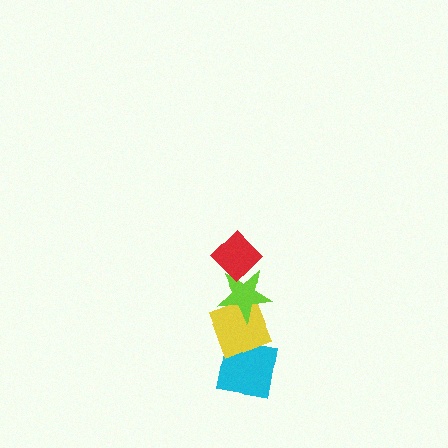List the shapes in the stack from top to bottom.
From top to bottom: the red diamond, the lime star, the yellow diamond, the cyan square.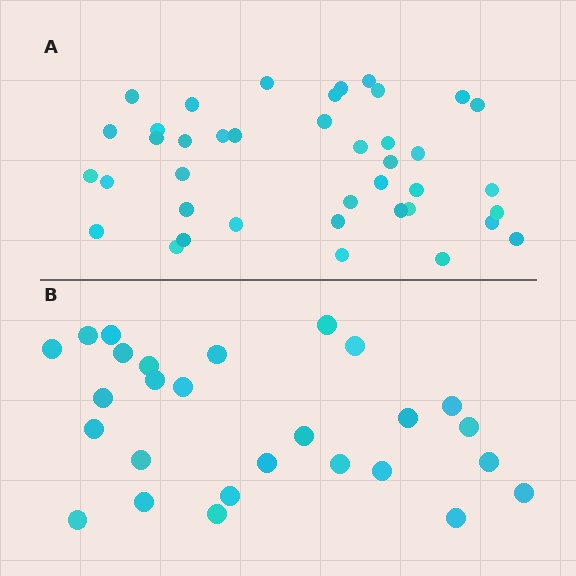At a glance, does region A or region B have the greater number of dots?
Region A (the top region) has more dots.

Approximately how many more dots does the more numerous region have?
Region A has approximately 15 more dots than region B.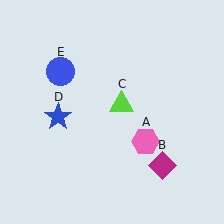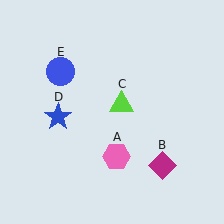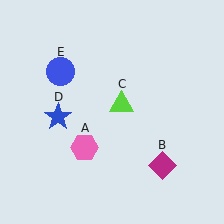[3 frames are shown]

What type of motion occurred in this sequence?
The pink hexagon (object A) rotated clockwise around the center of the scene.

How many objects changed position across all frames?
1 object changed position: pink hexagon (object A).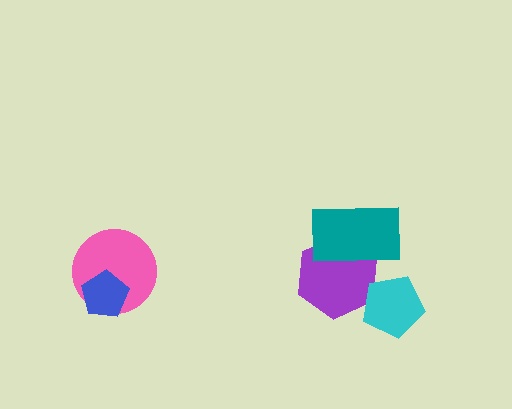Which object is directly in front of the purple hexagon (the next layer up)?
The teal rectangle is directly in front of the purple hexagon.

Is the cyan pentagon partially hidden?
No, no other shape covers it.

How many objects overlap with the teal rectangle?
1 object overlaps with the teal rectangle.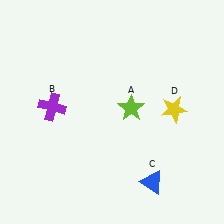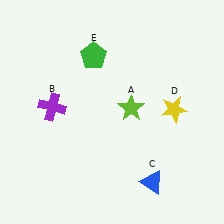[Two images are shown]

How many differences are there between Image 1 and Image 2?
There is 1 difference between the two images.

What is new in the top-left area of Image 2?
A green pentagon (E) was added in the top-left area of Image 2.